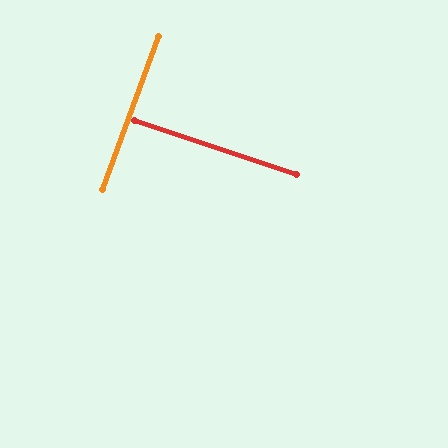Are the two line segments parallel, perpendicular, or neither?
Perpendicular — they meet at approximately 88°.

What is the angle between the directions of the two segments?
Approximately 88 degrees.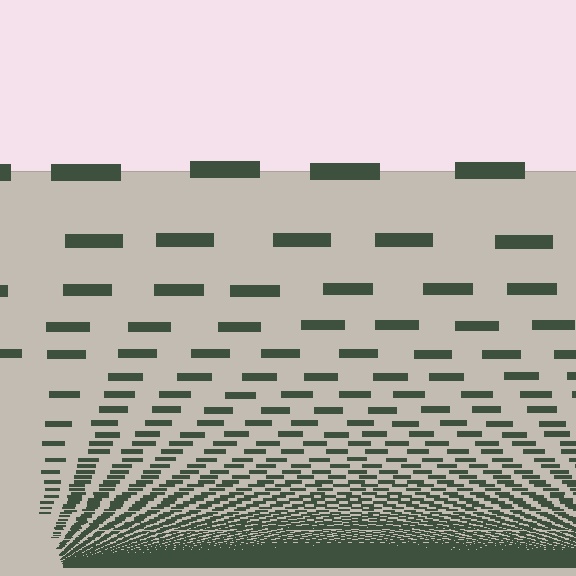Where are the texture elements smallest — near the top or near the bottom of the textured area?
Near the bottom.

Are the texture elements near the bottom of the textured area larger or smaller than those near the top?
Smaller. The gradient is inverted — elements near the bottom are smaller and denser.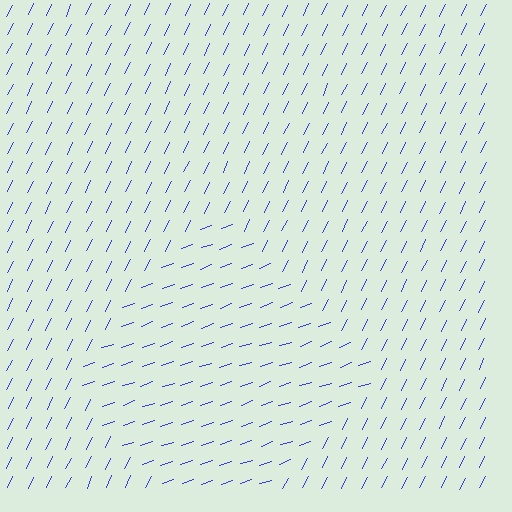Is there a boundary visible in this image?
Yes, there is a texture boundary formed by a change in line orientation.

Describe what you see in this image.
The image is filled with small blue line segments. A diamond region in the image has lines oriented differently from the surrounding lines, creating a visible texture boundary.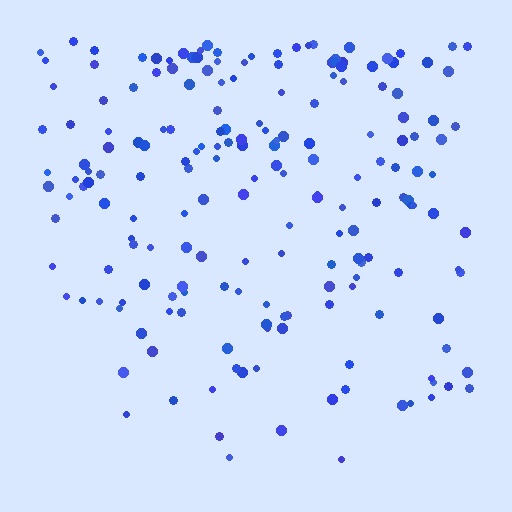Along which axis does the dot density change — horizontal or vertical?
Vertical.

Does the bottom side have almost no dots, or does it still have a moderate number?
Still a moderate number, just noticeably fewer than the top.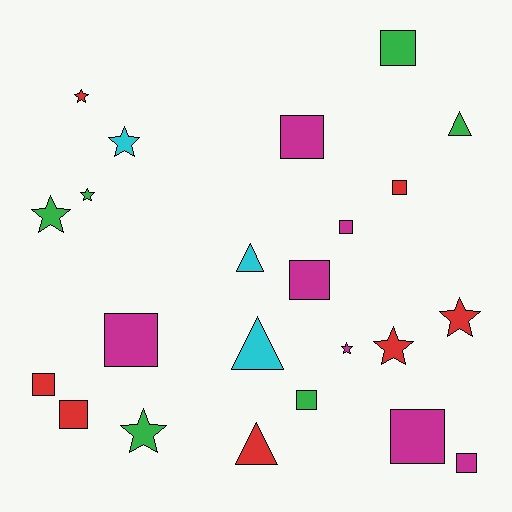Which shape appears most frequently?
Square, with 11 objects.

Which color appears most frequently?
Magenta, with 7 objects.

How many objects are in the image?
There are 23 objects.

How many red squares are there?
There are 3 red squares.